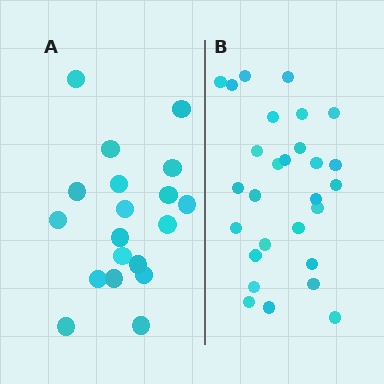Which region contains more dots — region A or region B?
Region B (the right region) has more dots.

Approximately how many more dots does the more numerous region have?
Region B has roughly 8 or so more dots than region A.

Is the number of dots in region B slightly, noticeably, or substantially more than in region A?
Region B has substantially more. The ratio is roughly 1.5 to 1.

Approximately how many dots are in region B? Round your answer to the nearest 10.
About 30 dots. (The exact count is 28, which rounds to 30.)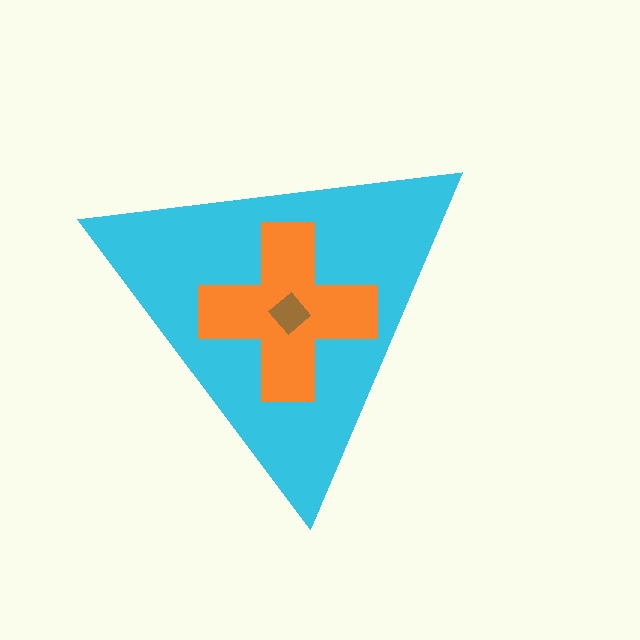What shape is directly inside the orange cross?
The brown diamond.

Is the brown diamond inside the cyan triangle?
Yes.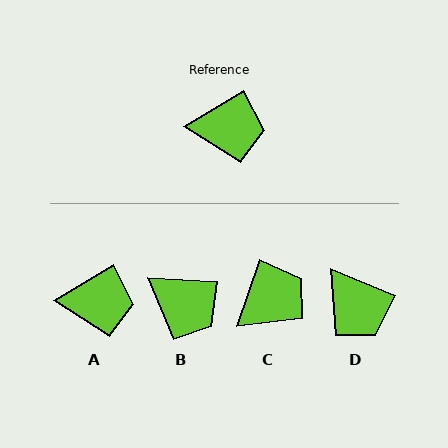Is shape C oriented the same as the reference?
No, it is off by about 39 degrees.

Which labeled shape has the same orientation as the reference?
A.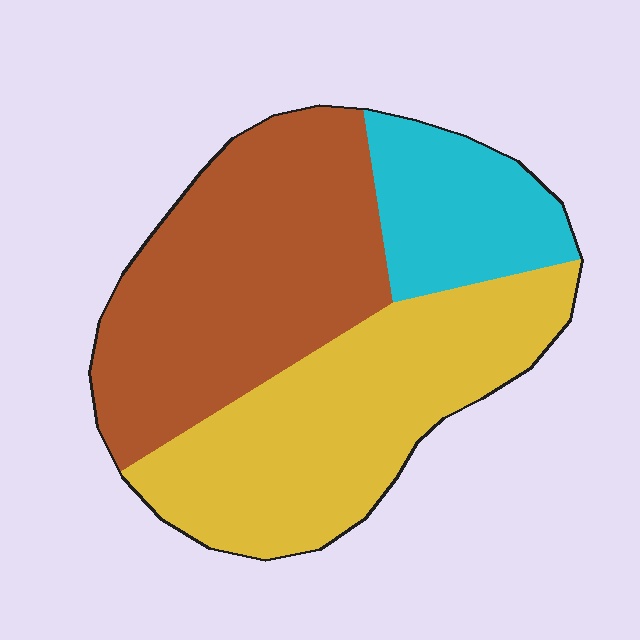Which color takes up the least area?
Cyan, at roughly 15%.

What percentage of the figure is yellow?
Yellow covers around 40% of the figure.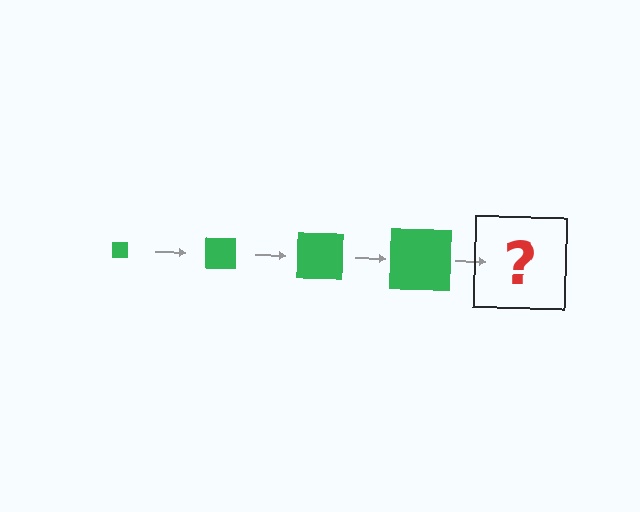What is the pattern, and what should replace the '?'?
The pattern is that the square gets progressively larger each step. The '?' should be a green square, larger than the previous one.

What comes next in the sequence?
The next element should be a green square, larger than the previous one.